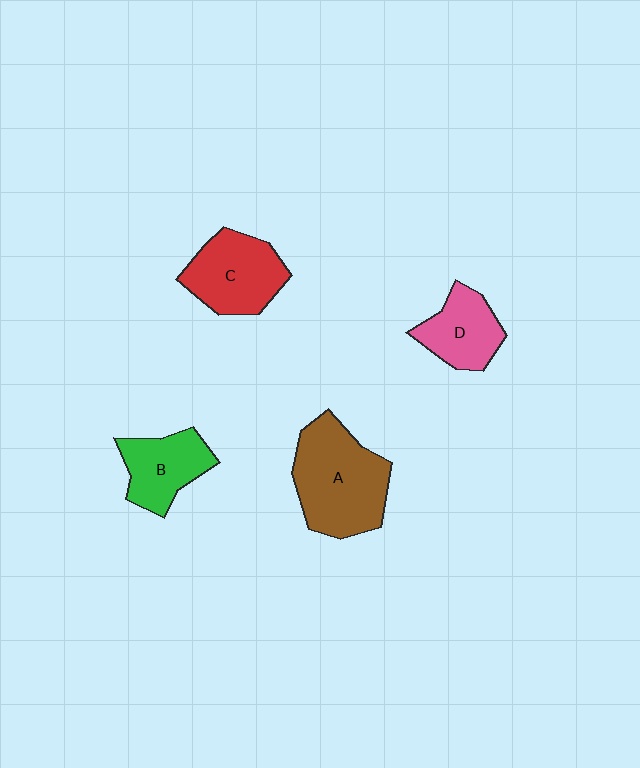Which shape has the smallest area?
Shape D (pink).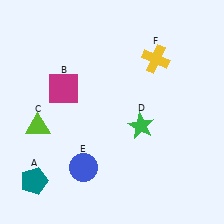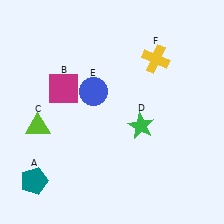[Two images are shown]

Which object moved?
The blue circle (E) moved up.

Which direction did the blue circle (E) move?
The blue circle (E) moved up.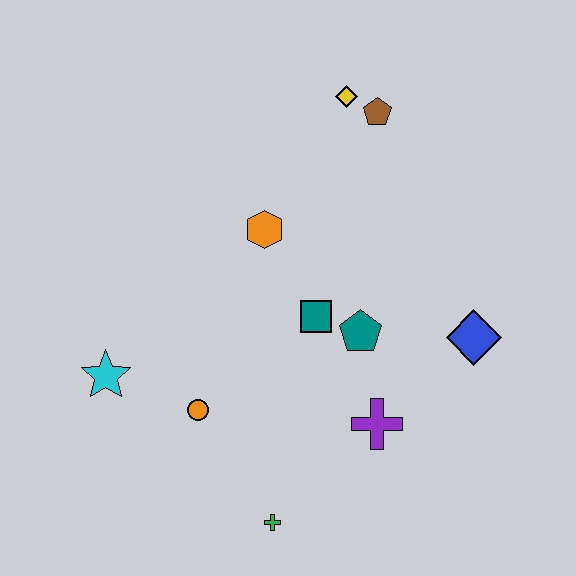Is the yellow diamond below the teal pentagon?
No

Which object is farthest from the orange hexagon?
The green cross is farthest from the orange hexagon.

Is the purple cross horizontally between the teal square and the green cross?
No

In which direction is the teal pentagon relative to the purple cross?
The teal pentagon is above the purple cross.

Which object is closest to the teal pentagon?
The teal square is closest to the teal pentagon.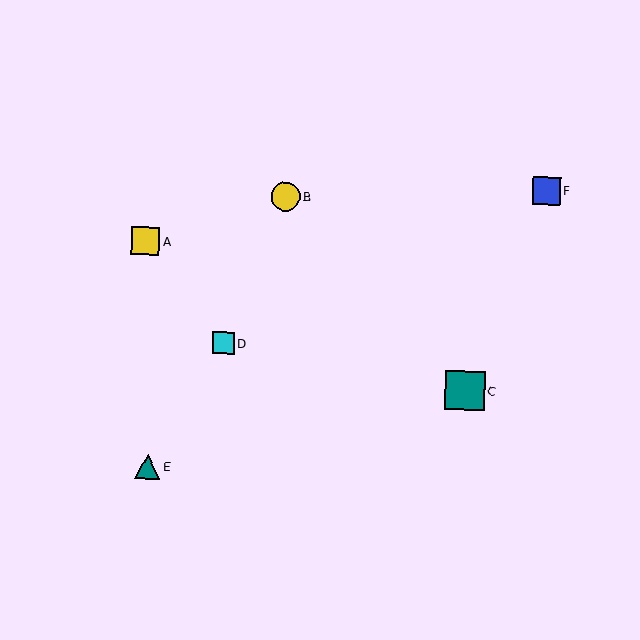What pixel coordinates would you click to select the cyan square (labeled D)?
Click at (223, 343) to select the cyan square D.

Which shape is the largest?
The teal square (labeled C) is the largest.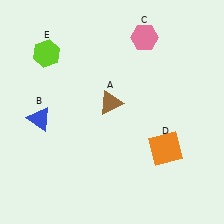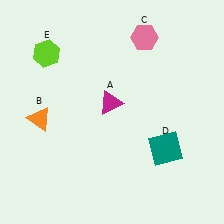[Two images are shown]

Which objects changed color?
A changed from brown to magenta. B changed from blue to orange. D changed from orange to teal.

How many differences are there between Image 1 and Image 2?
There are 3 differences between the two images.